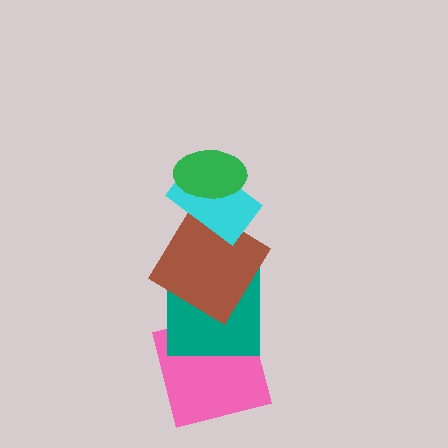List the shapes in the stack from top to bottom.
From top to bottom: the green ellipse, the cyan rectangle, the brown diamond, the teal square, the pink square.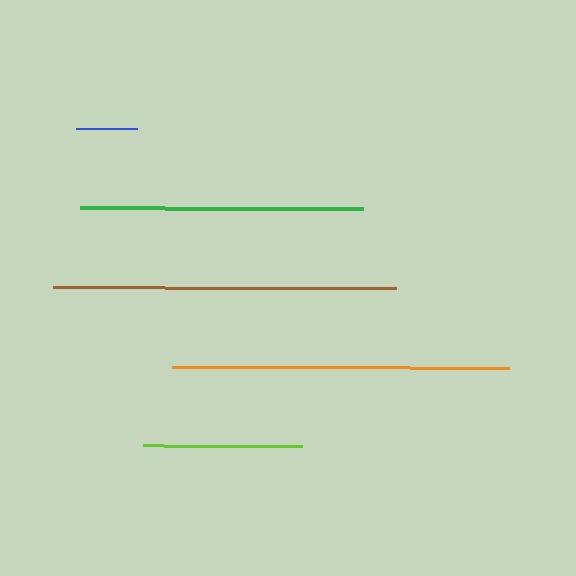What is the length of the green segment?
The green segment is approximately 283 pixels long.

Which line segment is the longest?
The brown line is the longest at approximately 343 pixels.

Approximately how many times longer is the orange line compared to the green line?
The orange line is approximately 1.2 times the length of the green line.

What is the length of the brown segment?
The brown segment is approximately 343 pixels long.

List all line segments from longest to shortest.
From longest to shortest: brown, orange, green, lime, blue.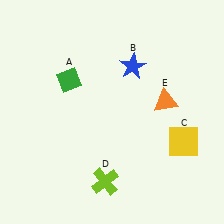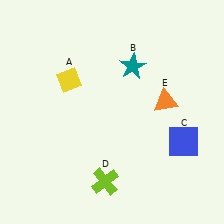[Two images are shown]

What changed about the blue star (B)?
In Image 1, B is blue. In Image 2, it changed to teal.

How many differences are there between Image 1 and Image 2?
There are 3 differences between the two images.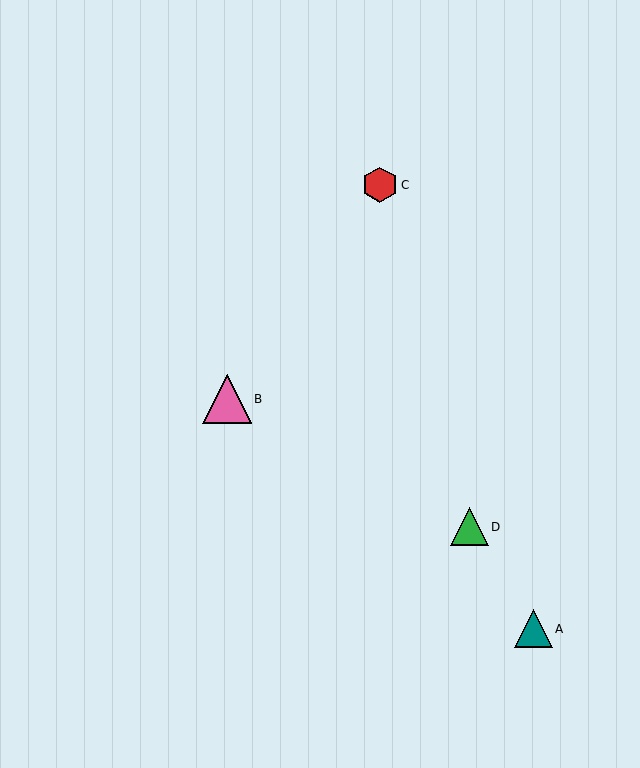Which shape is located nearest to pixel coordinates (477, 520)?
The green triangle (labeled D) at (470, 527) is nearest to that location.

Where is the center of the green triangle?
The center of the green triangle is at (470, 527).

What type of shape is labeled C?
Shape C is a red hexagon.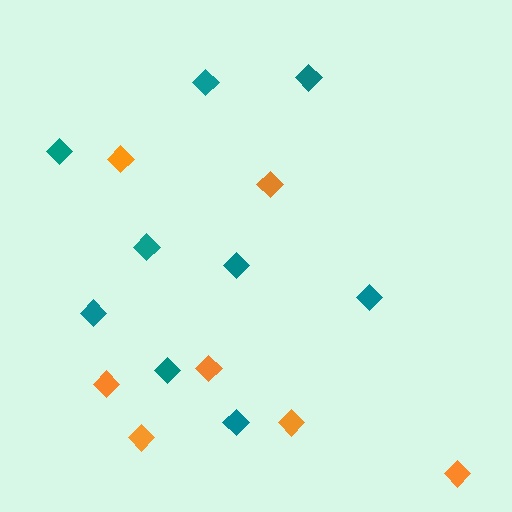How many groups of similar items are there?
There are 2 groups: one group of orange diamonds (7) and one group of teal diamonds (9).